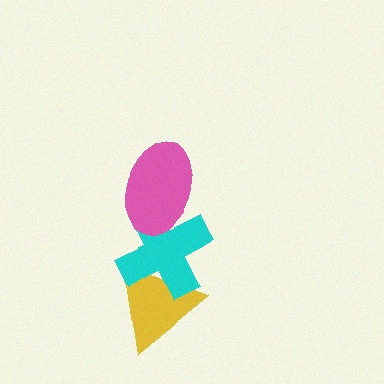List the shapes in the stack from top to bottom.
From top to bottom: the pink ellipse, the cyan cross, the yellow triangle.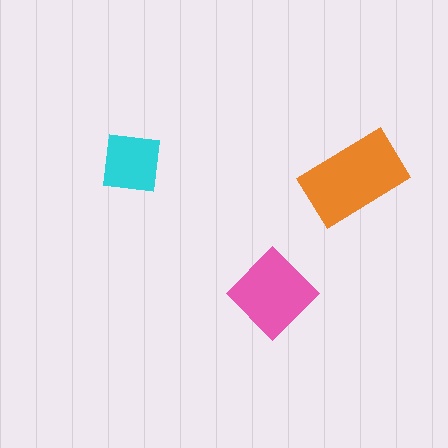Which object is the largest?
The orange rectangle.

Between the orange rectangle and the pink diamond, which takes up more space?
The orange rectangle.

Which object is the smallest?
The cyan square.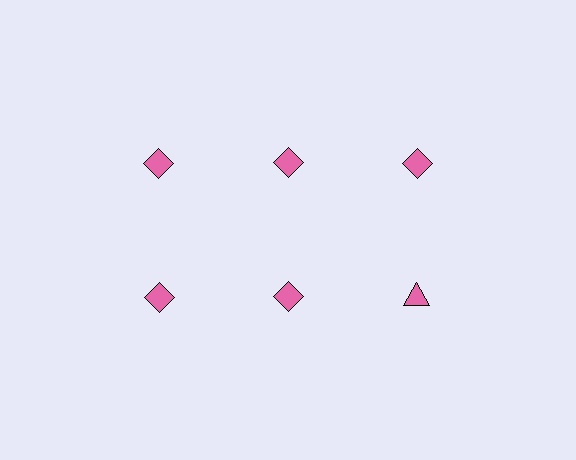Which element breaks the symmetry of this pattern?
The pink triangle in the second row, center column breaks the symmetry. All other shapes are pink diamonds.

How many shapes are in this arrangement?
There are 6 shapes arranged in a grid pattern.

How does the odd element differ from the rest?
It has a different shape: triangle instead of diamond.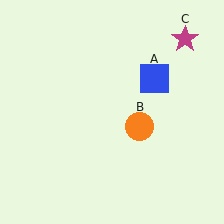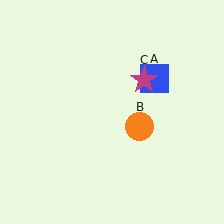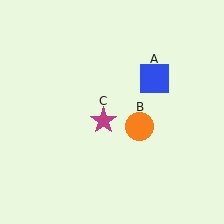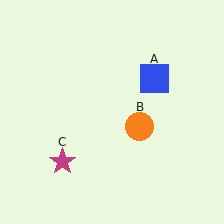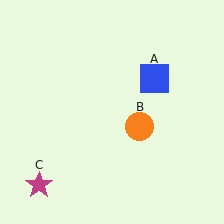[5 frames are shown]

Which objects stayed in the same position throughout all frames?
Blue square (object A) and orange circle (object B) remained stationary.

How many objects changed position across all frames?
1 object changed position: magenta star (object C).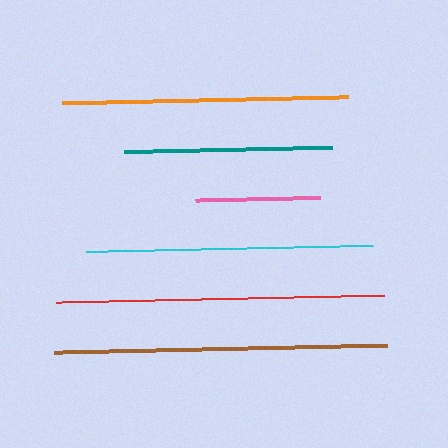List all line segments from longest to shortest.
From longest to shortest: brown, red, cyan, orange, teal, pink.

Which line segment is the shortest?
The pink line is the shortest at approximately 125 pixels.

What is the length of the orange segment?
The orange segment is approximately 286 pixels long.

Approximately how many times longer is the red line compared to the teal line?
The red line is approximately 1.6 times the length of the teal line.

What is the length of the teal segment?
The teal segment is approximately 208 pixels long.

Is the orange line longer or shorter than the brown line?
The brown line is longer than the orange line.